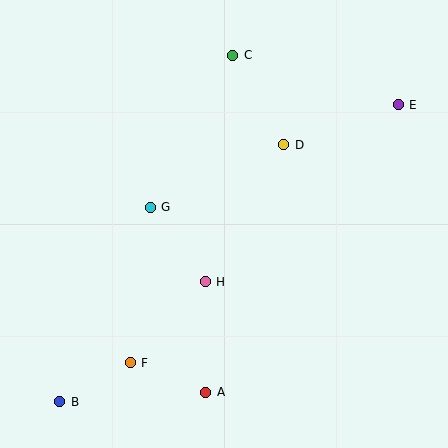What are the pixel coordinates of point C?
Point C is at (233, 55).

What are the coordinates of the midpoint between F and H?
The midpoint between F and H is at (168, 322).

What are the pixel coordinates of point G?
Point G is at (150, 207).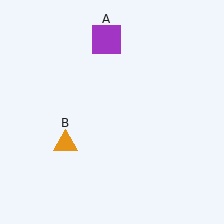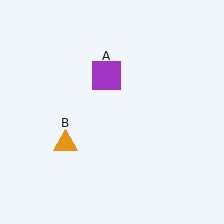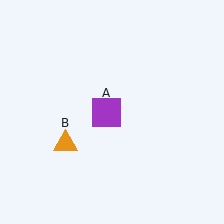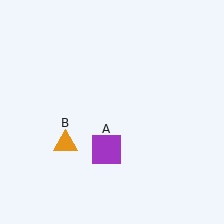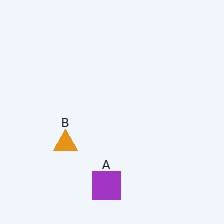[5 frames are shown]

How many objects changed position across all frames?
1 object changed position: purple square (object A).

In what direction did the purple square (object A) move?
The purple square (object A) moved down.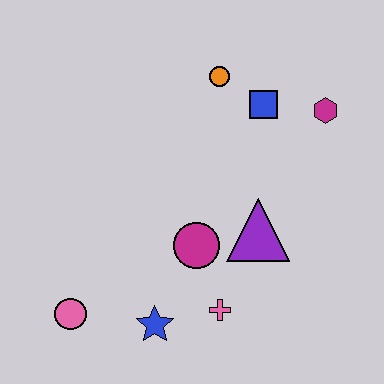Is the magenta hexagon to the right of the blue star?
Yes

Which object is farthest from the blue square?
The pink circle is farthest from the blue square.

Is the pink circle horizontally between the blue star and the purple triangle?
No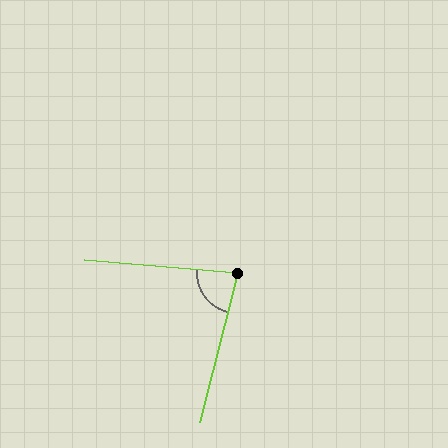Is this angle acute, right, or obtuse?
It is acute.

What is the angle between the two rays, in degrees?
Approximately 80 degrees.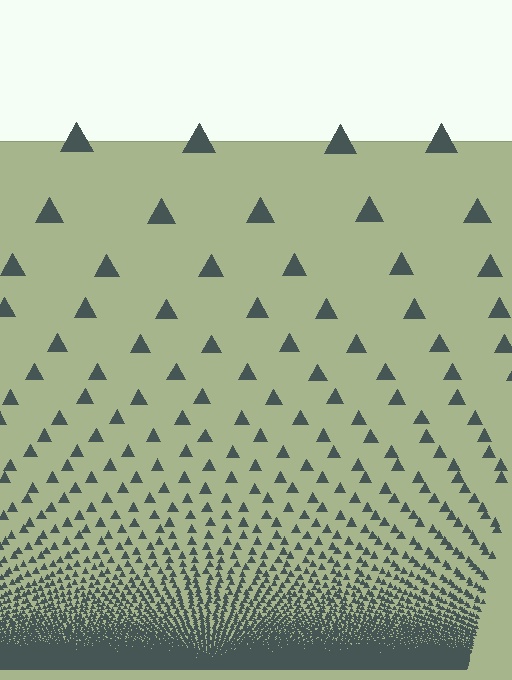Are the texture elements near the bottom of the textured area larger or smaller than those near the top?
Smaller. The gradient is inverted — elements near the bottom are smaller and denser.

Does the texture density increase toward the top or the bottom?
Density increases toward the bottom.